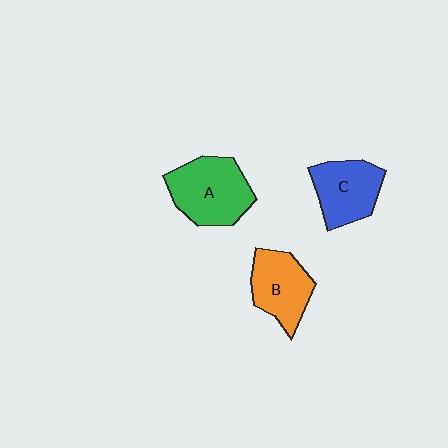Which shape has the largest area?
Shape A (green).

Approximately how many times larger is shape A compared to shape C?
Approximately 1.2 times.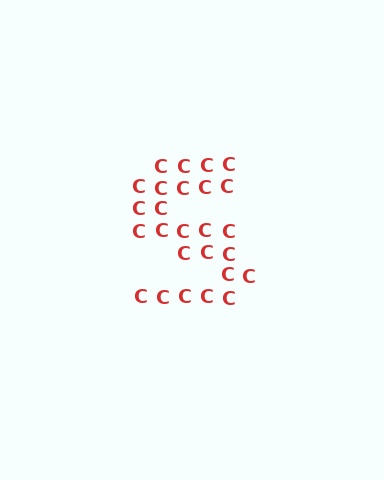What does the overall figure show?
The overall figure shows the letter S.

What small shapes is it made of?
It is made of small letter C's.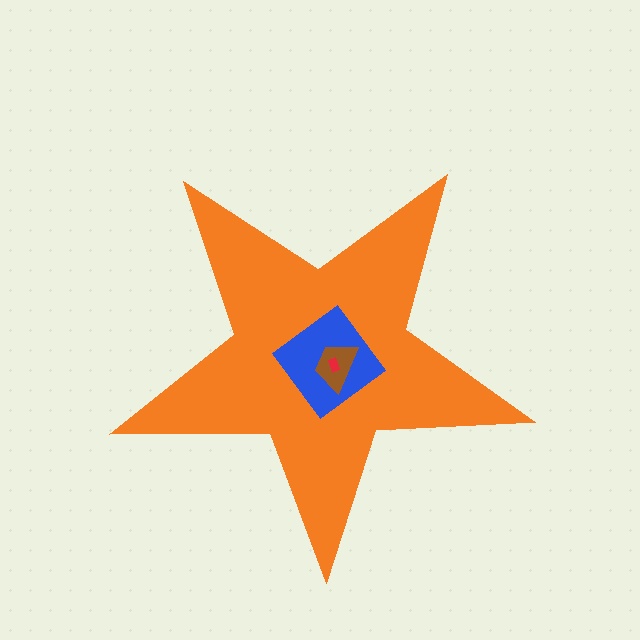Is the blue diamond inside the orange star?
Yes.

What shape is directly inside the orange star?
The blue diamond.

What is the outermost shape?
The orange star.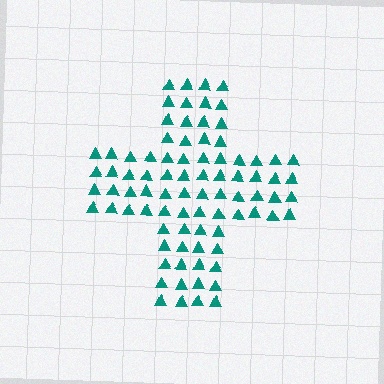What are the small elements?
The small elements are triangles.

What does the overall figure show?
The overall figure shows a cross.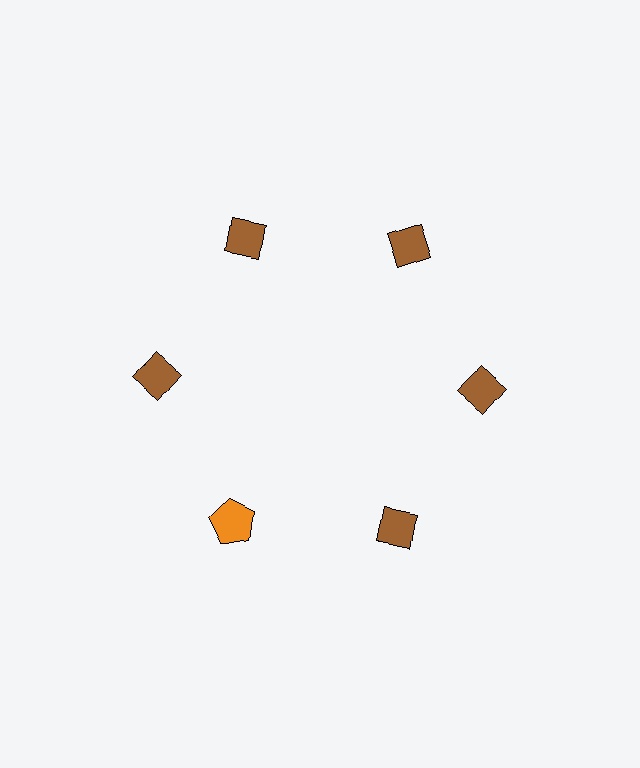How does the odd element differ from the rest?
It differs in both color (orange instead of brown) and shape (pentagon instead of diamond).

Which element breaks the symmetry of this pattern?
The orange pentagon at roughly the 7 o'clock position breaks the symmetry. All other shapes are brown diamonds.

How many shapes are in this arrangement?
There are 6 shapes arranged in a ring pattern.